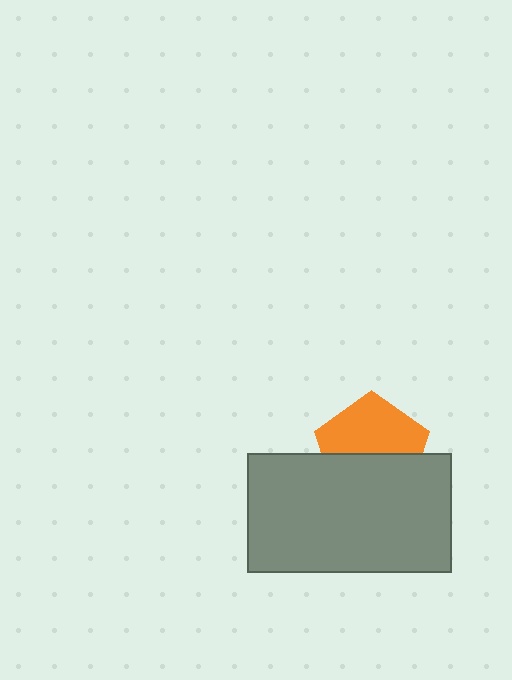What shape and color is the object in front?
The object in front is a gray rectangle.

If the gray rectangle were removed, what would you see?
You would see the complete orange pentagon.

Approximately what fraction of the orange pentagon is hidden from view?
Roughly 45% of the orange pentagon is hidden behind the gray rectangle.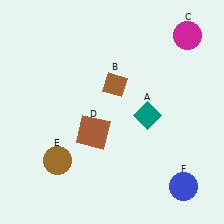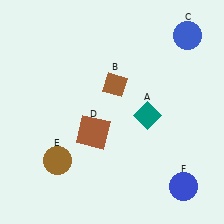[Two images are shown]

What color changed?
The circle (C) changed from magenta in Image 1 to blue in Image 2.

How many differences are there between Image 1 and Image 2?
There is 1 difference between the two images.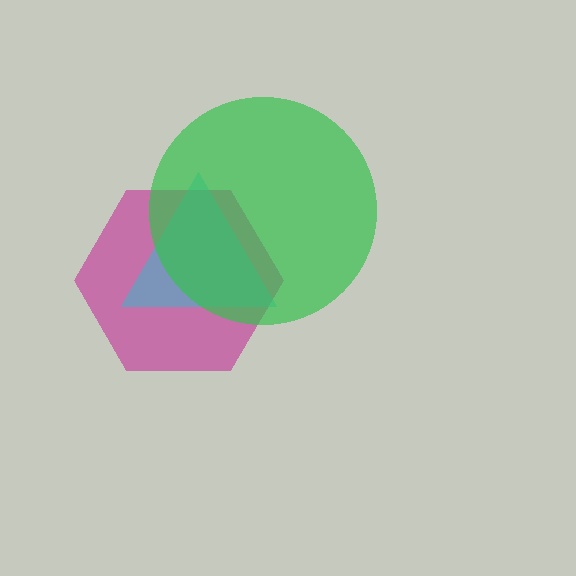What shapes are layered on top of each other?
The layered shapes are: a magenta hexagon, a cyan triangle, a green circle.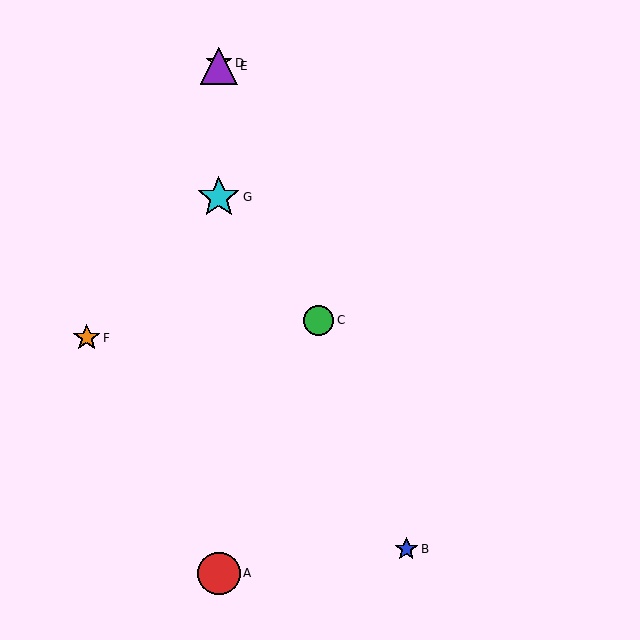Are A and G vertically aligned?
Yes, both are at x≈219.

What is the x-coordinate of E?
Object E is at x≈219.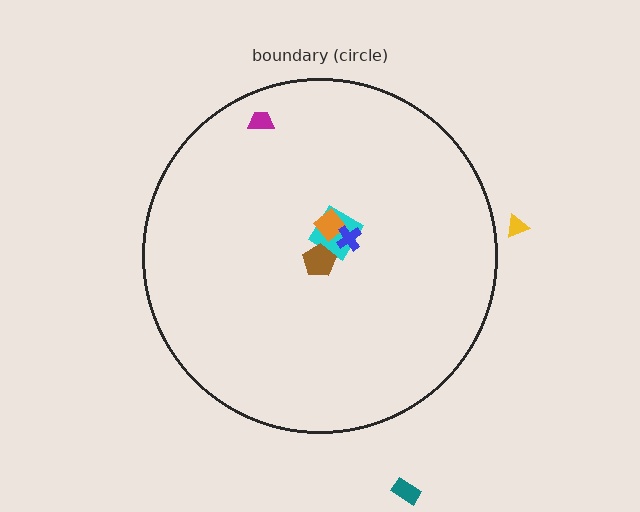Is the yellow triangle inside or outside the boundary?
Outside.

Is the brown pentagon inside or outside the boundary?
Inside.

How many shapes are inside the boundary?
5 inside, 2 outside.